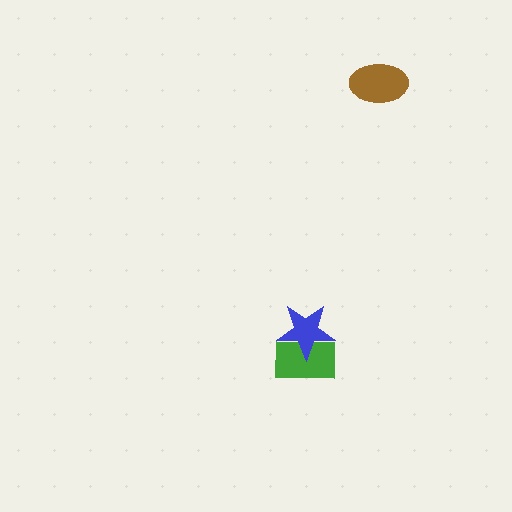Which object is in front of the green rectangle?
The blue star is in front of the green rectangle.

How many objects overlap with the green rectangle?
1 object overlaps with the green rectangle.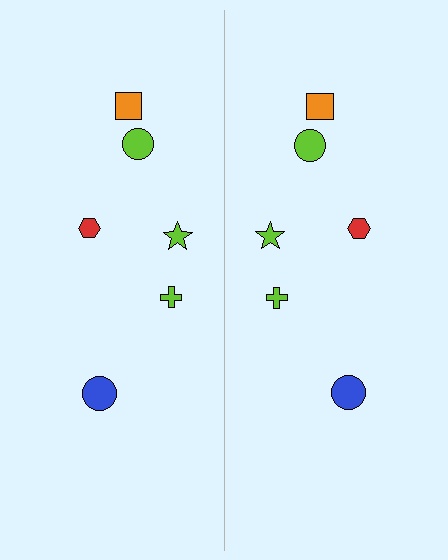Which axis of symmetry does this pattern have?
The pattern has a vertical axis of symmetry running through the center of the image.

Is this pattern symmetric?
Yes, this pattern has bilateral (reflection) symmetry.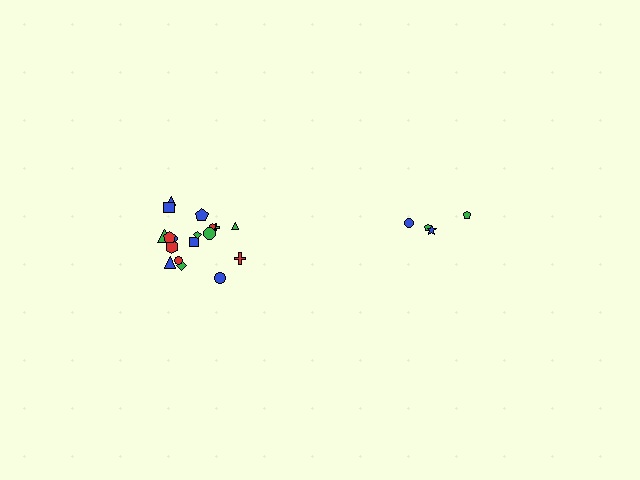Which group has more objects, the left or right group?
The left group.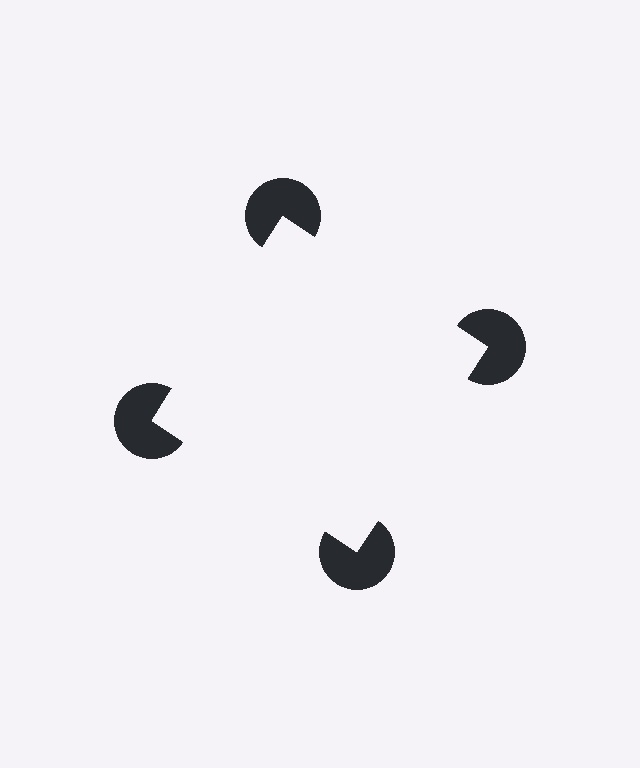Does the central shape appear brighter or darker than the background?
It typically appears slightly brighter than the background, even though no actual brightness change is drawn.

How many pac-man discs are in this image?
There are 4 — one at each vertex of the illusory square.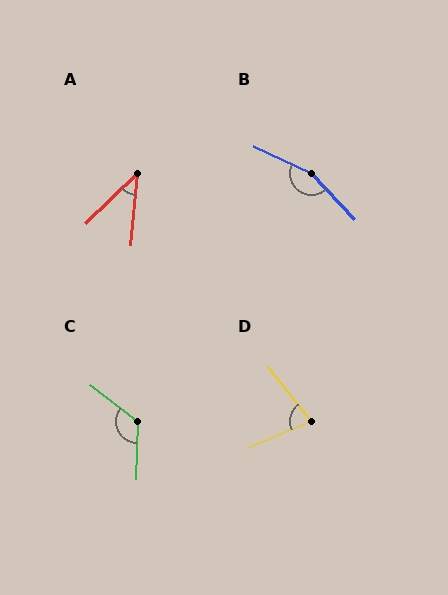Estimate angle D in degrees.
Approximately 76 degrees.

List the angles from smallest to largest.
A (42°), D (76°), C (126°), B (159°).